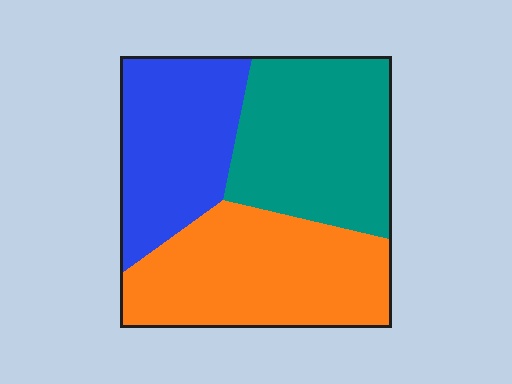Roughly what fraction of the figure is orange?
Orange takes up between a third and a half of the figure.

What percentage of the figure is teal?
Teal covers 35% of the figure.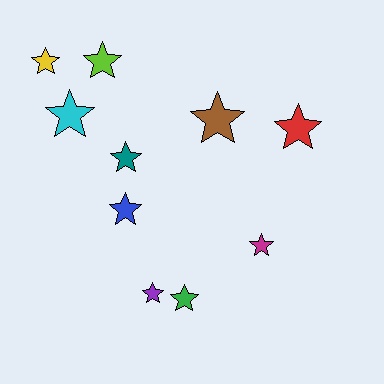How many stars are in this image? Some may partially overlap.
There are 10 stars.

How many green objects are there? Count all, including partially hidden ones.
There is 1 green object.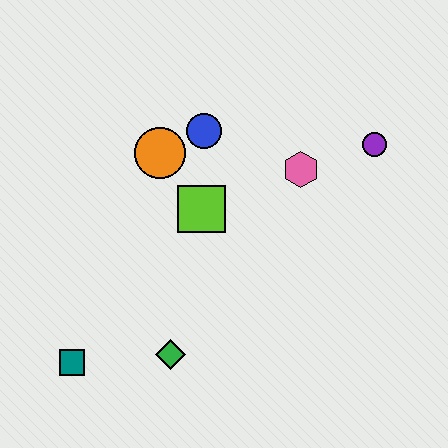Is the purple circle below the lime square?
No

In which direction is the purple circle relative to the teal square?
The purple circle is to the right of the teal square.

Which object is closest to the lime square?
The orange circle is closest to the lime square.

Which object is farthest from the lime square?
The teal square is farthest from the lime square.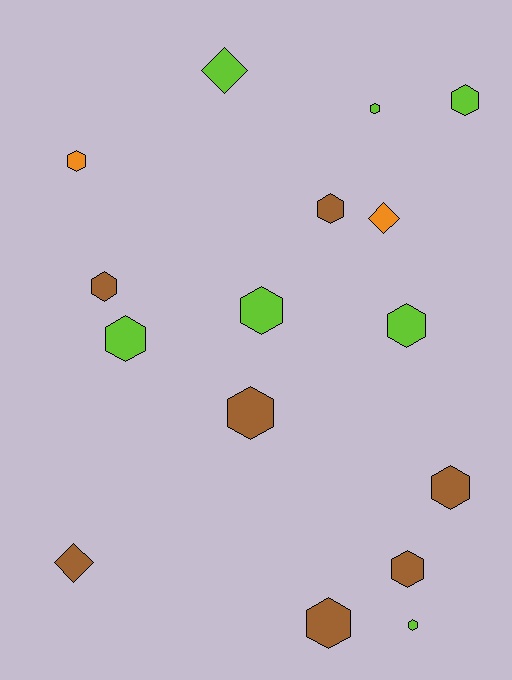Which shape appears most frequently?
Hexagon, with 13 objects.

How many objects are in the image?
There are 16 objects.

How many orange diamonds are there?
There is 1 orange diamond.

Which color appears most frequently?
Lime, with 7 objects.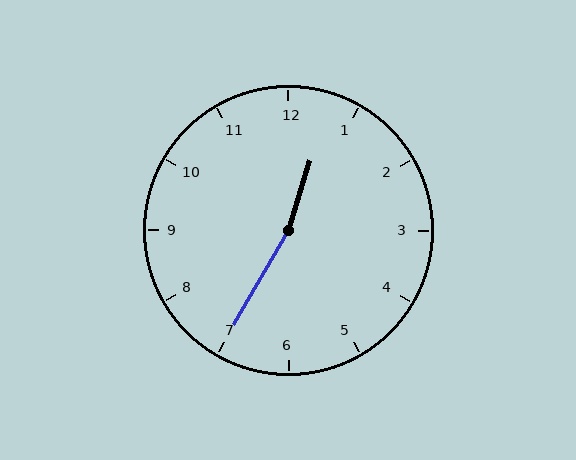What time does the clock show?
12:35.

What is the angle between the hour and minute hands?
Approximately 168 degrees.